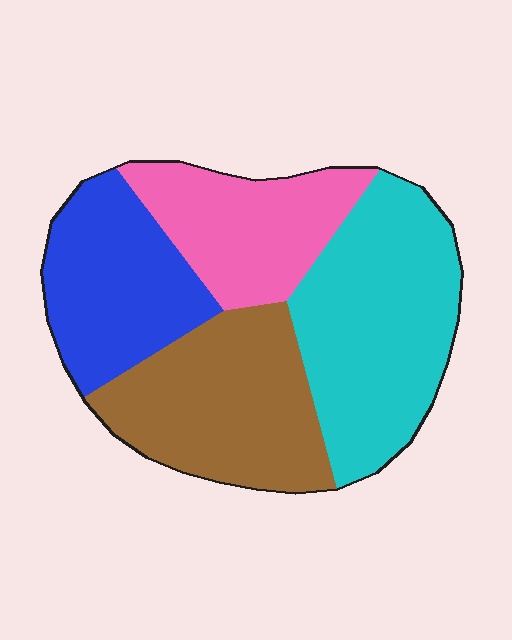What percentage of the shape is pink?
Pink covers about 20% of the shape.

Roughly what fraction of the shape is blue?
Blue covers roughly 20% of the shape.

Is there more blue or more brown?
Brown.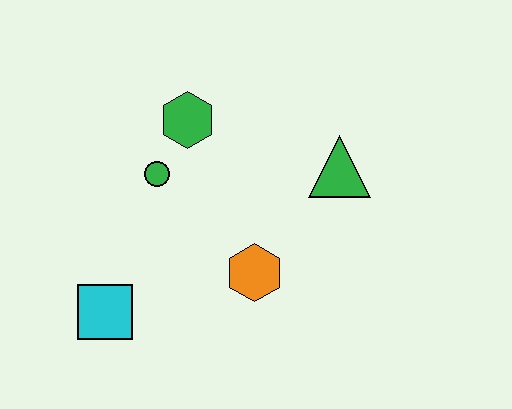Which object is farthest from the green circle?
The green triangle is farthest from the green circle.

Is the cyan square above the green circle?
No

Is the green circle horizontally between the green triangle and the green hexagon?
No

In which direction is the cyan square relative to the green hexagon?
The cyan square is below the green hexagon.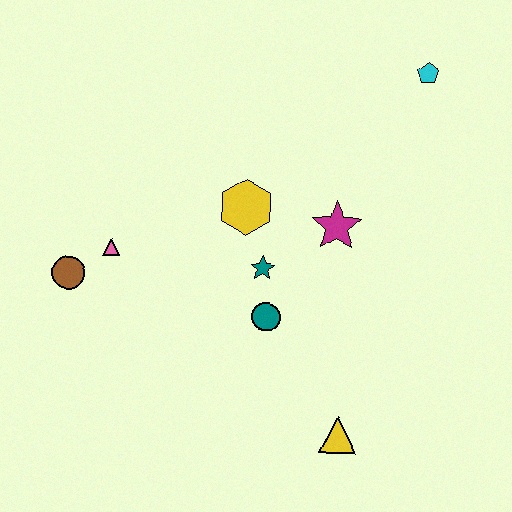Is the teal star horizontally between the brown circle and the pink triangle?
No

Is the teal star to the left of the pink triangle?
No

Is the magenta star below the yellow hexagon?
Yes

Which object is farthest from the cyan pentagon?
The brown circle is farthest from the cyan pentagon.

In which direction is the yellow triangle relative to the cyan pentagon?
The yellow triangle is below the cyan pentagon.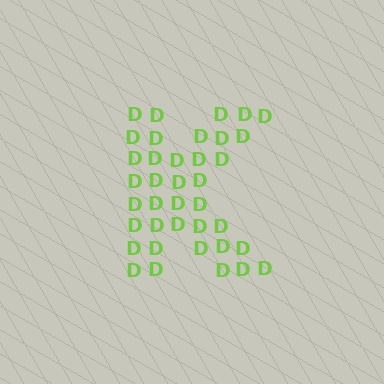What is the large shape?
The large shape is the letter K.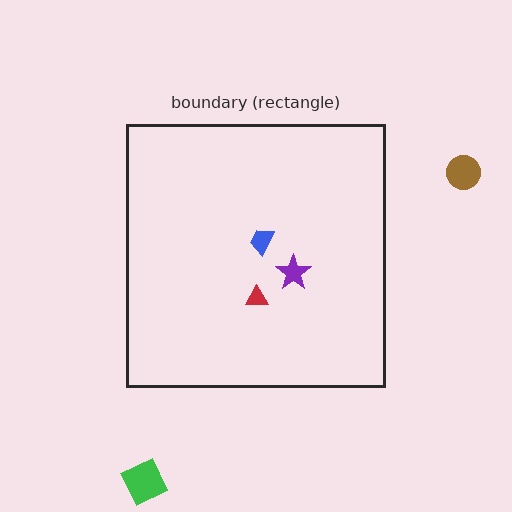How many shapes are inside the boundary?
3 inside, 2 outside.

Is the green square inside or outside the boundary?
Outside.